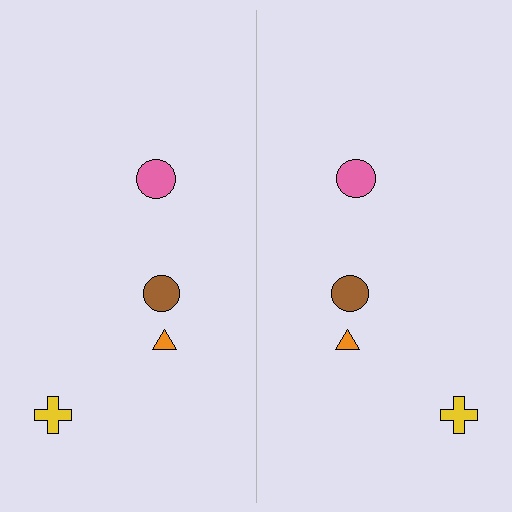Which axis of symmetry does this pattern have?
The pattern has a vertical axis of symmetry running through the center of the image.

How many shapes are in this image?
There are 8 shapes in this image.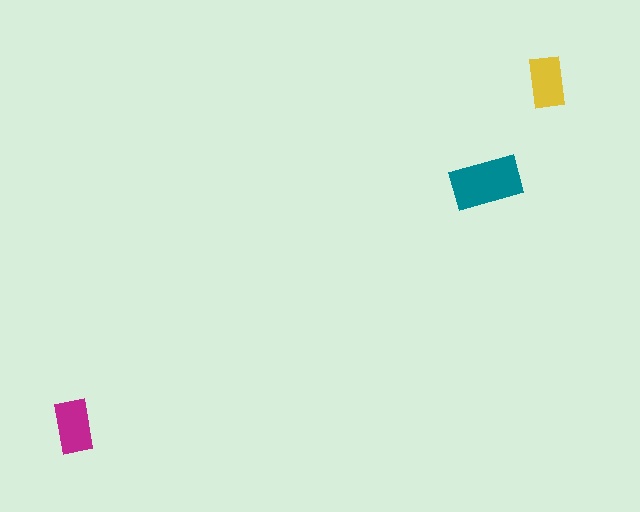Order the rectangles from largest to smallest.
the teal one, the magenta one, the yellow one.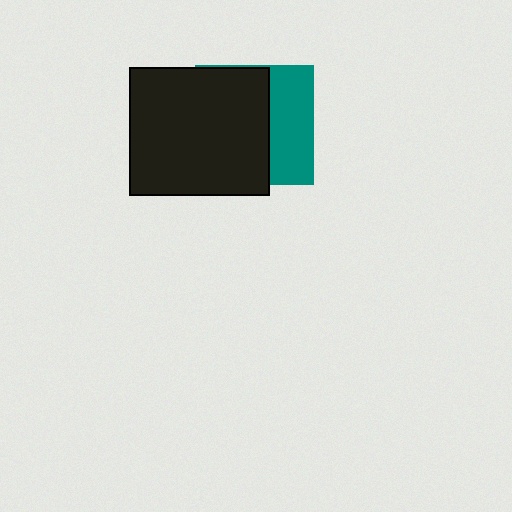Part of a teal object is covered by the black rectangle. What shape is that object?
It is a square.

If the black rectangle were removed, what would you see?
You would see the complete teal square.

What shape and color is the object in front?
The object in front is a black rectangle.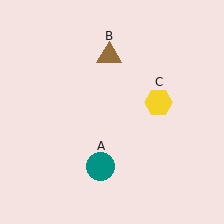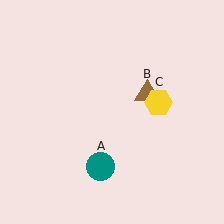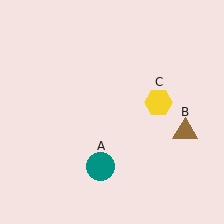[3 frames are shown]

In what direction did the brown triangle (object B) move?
The brown triangle (object B) moved down and to the right.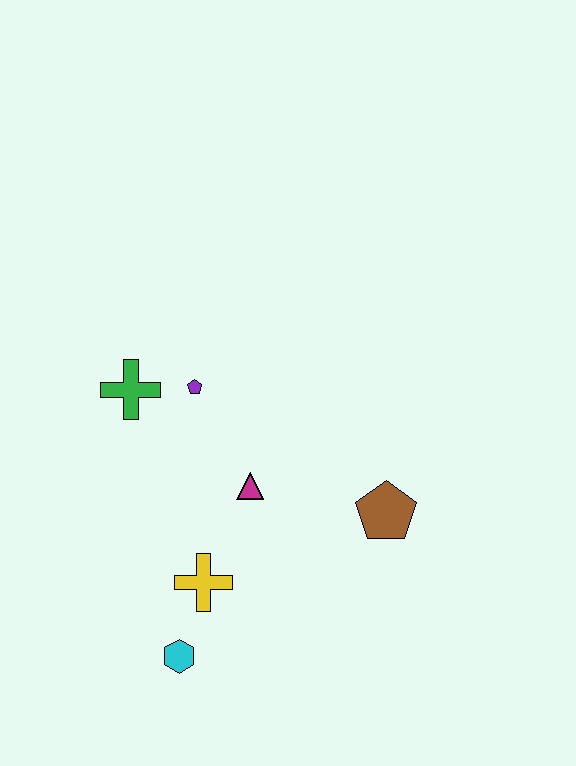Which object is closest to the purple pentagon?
The green cross is closest to the purple pentagon.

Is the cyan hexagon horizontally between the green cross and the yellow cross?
Yes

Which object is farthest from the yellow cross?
The green cross is farthest from the yellow cross.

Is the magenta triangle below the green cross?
Yes